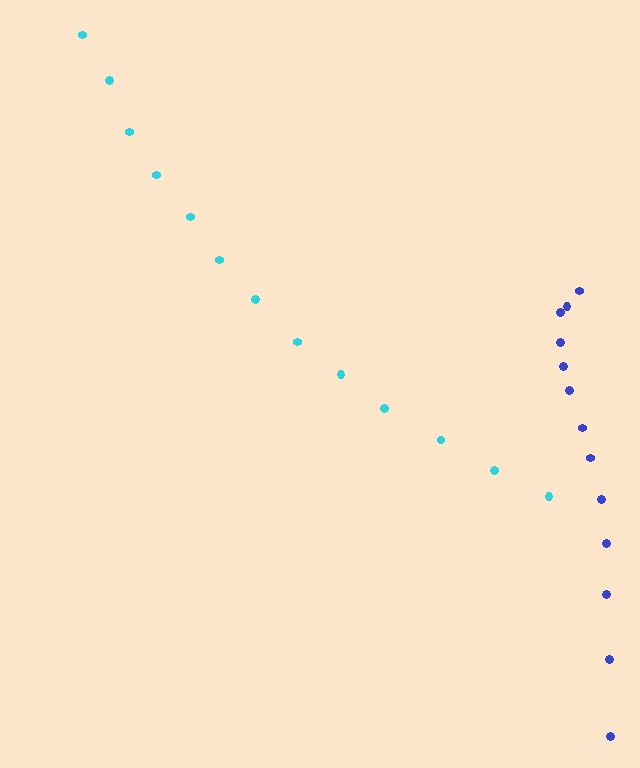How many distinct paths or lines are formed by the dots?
There are 2 distinct paths.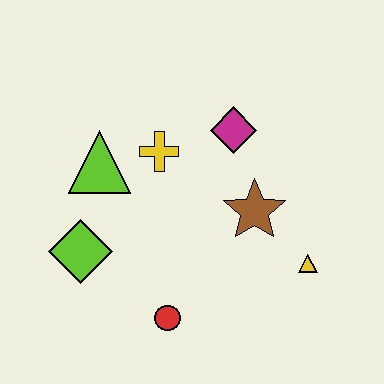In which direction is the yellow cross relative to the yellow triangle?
The yellow cross is to the left of the yellow triangle.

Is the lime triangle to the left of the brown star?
Yes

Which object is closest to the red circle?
The lime diamond is closest to the red circle.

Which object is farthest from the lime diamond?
The yellow triangle is farthest from the lime diamond.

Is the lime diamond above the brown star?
No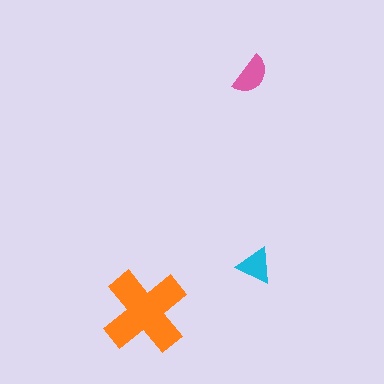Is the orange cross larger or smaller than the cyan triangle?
Larger.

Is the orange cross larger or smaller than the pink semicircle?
Larger.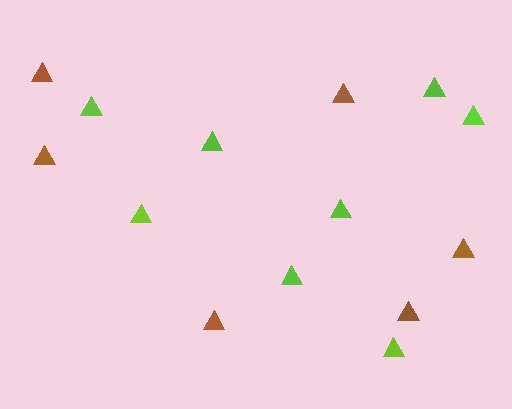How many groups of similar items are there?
There are 2 groups: one group of lime triangles (8) and one group of brown triangles (6).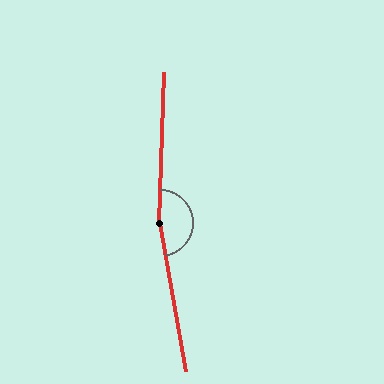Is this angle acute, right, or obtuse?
It is obtuse.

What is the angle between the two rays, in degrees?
Approximately 168 degrees.